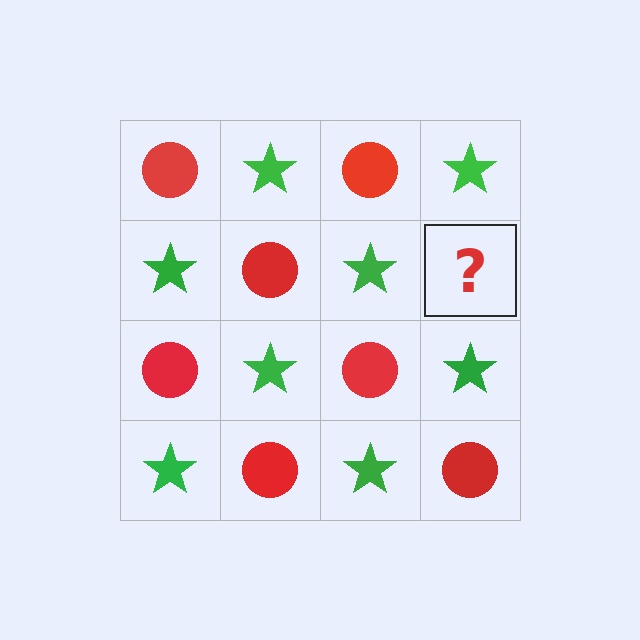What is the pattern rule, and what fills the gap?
The rule is that it alternates red circle and green star in a checkerboard pattern. The gap should be filled with a red circle.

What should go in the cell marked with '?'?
The missing cell should contain a red circle.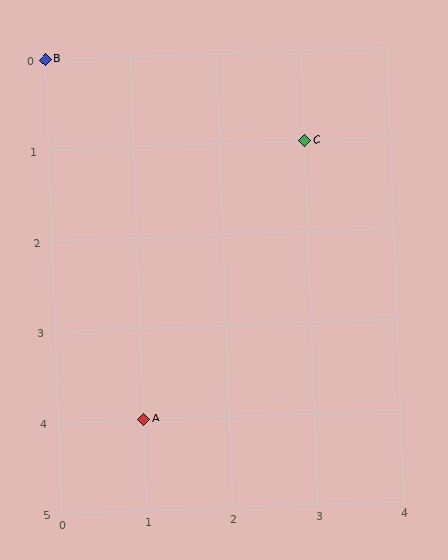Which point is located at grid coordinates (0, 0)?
Point B is at (0, 0).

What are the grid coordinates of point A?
Point A is at grid coordinates (1, 4).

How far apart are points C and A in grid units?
Points C and A are 2 columns and 3 rows apart (about 3.6 grid units diagonally).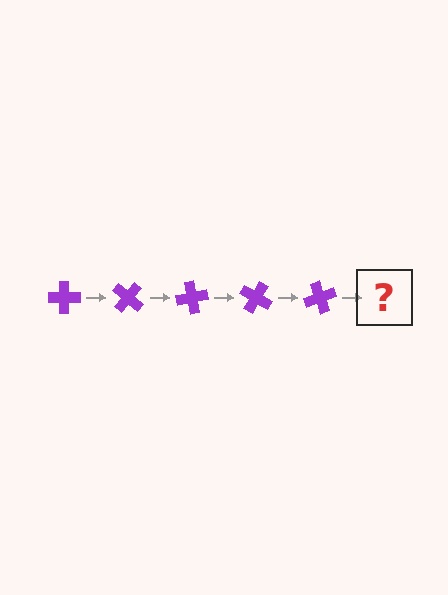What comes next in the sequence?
The next element should be a purple cross rotated 200 degrees.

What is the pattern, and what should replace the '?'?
The pattern is that the cross rotates 40 degrees each step. The '?' should be a purple cross rotated 200 degrees.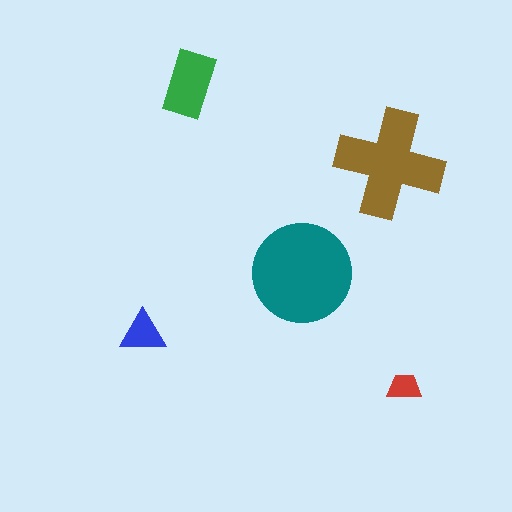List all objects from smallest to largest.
The red trapezoid, the blue triangle, the green rectangle, the brown cross, the teal circle.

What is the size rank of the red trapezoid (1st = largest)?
5th.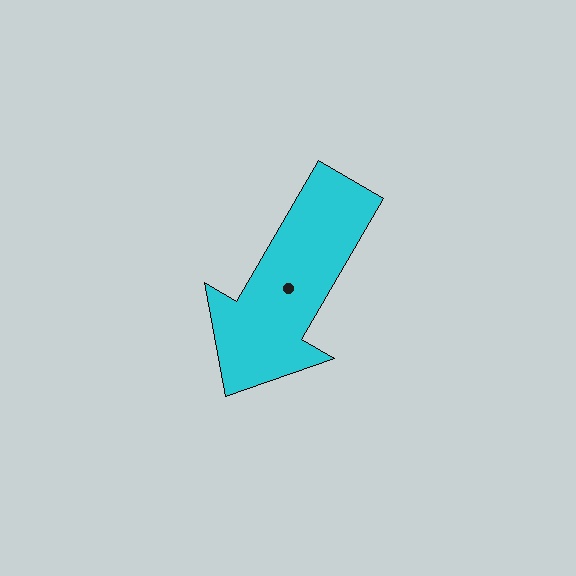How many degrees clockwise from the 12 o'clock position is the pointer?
Approximately 210 degrees.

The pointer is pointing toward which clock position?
Roughly 7 o'clock.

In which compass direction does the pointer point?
Southwest.